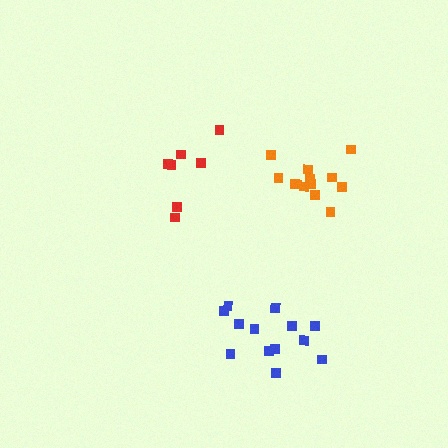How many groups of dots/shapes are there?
There are 3 groups.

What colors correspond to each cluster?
The clusters are colored: orange, red, blue.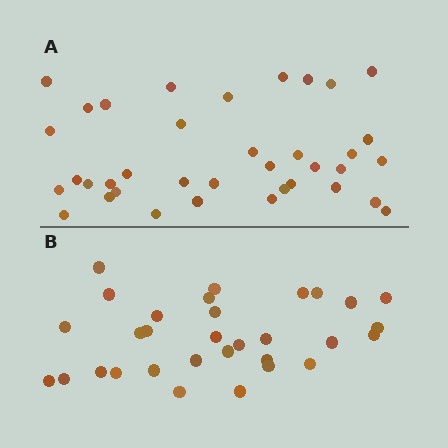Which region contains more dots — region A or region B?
Region A (the top region) has more dots.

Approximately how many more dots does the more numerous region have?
Region A has about 6 more dots than region B.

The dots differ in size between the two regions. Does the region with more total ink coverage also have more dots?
No. Region B has more total ink coverage because its dots are larger, but region A actually contains more individual dots. Total area can be misleading — the number of items is what matters here.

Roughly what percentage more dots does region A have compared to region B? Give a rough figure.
About 20% more.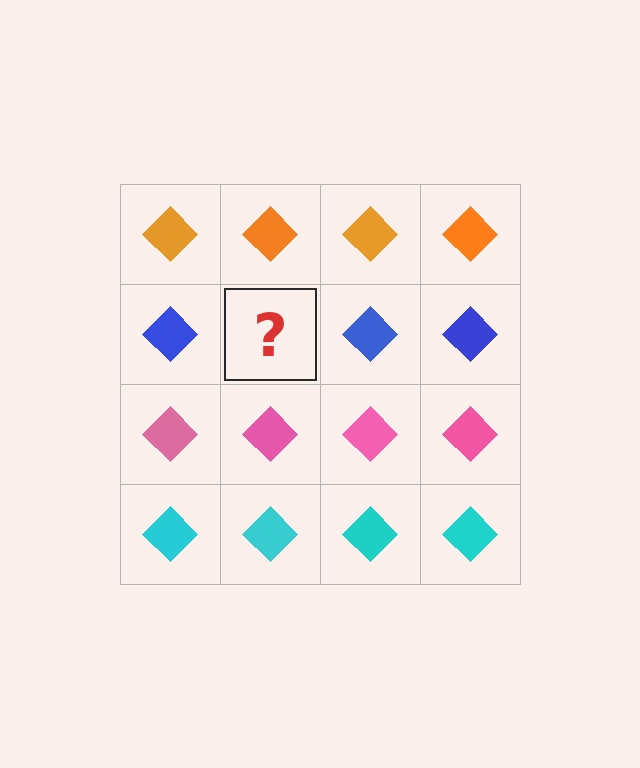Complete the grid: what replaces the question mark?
The question mark should be replaced with a blue diamond.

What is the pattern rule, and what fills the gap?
The rule is that each row has a consistent color. The gap should be filled with a blue diamond.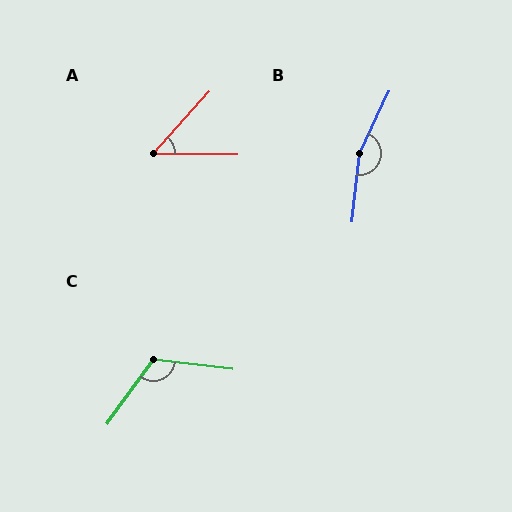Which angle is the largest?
B, at approximately 162 degrees.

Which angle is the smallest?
A, at approximately 48 degrees.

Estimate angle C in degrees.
Approximately 120 degrees.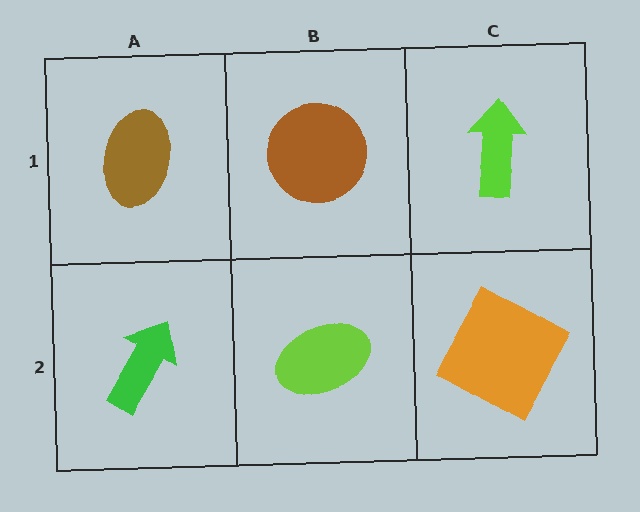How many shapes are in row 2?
3 shapes.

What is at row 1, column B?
A brown circle.